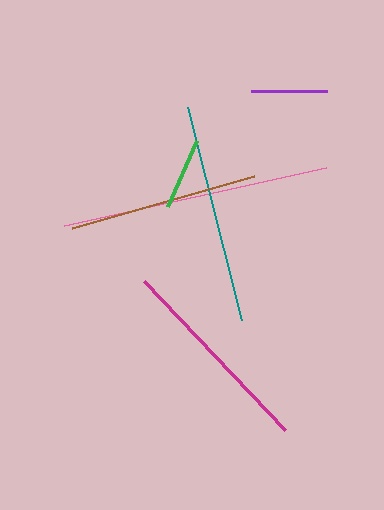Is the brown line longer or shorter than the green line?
The brown line is longer than the green line.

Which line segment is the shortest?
The green line is the shortest at approximately 73 pixels.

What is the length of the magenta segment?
The magenta segment is approximately 205 pixels long.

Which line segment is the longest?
The pink line is the longest at approximately 268 pixels.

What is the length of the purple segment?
The purple segment is approximately 76 pixels long.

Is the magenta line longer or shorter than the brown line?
The magenta line is longer than the brown line.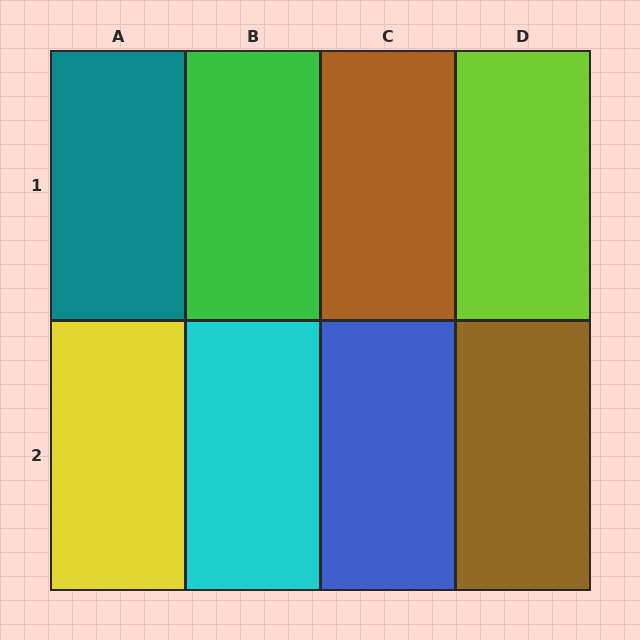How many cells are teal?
1 cell is teal.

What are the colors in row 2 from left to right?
Yellow, cyan, blue, brown.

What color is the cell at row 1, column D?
Lime.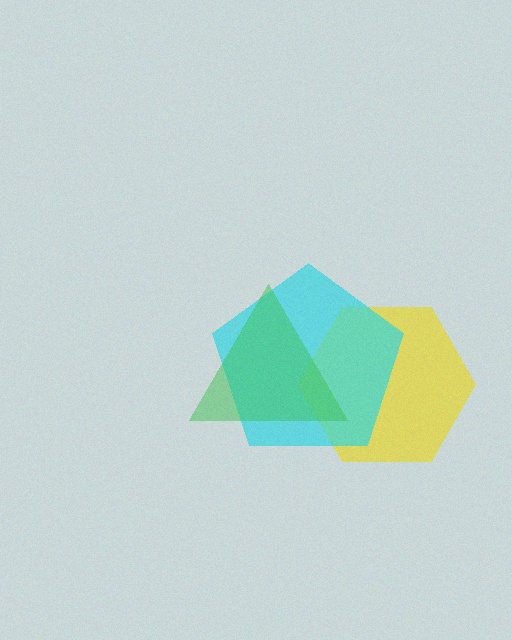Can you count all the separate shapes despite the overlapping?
Yes, there are 3 separate shapes.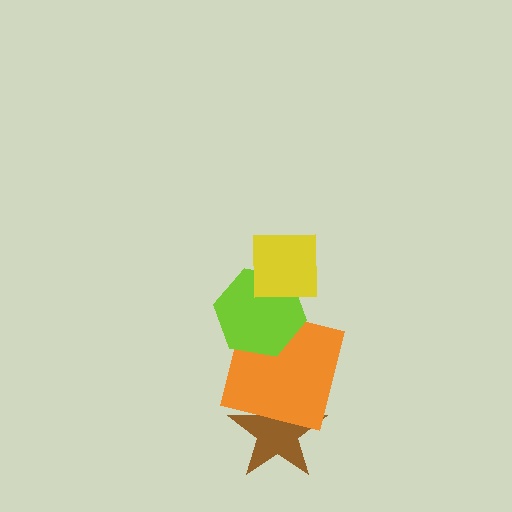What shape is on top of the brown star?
The orange square is on top of the brown star.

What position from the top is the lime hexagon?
The lime hexagon is 2nd from the top.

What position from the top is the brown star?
The brown star is 4th from the top.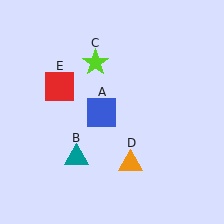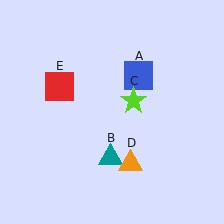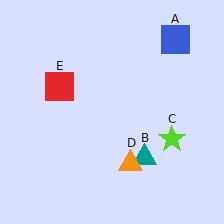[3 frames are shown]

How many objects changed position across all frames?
3 objects changed position: blue square (object A), teal triangle (object B), lime star (object C).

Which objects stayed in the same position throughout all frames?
Orange triangle (object D) and red square (object E) remained stationary.